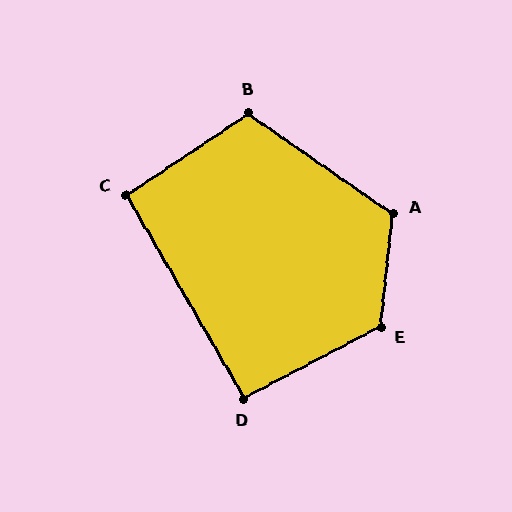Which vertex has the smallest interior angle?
D, at approximately 92 degrees.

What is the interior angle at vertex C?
Approximately 94 degrees (approximately right).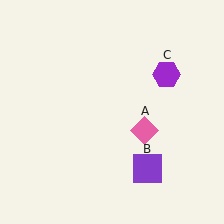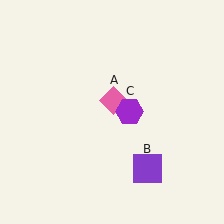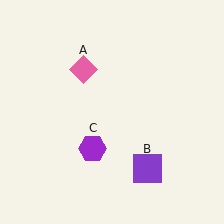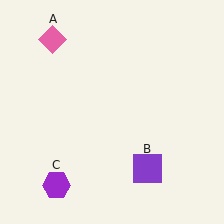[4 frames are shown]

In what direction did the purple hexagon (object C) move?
The purple hexagon (object C) moved down and to the left.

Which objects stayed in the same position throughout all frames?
Purple square (object B) remained stationary.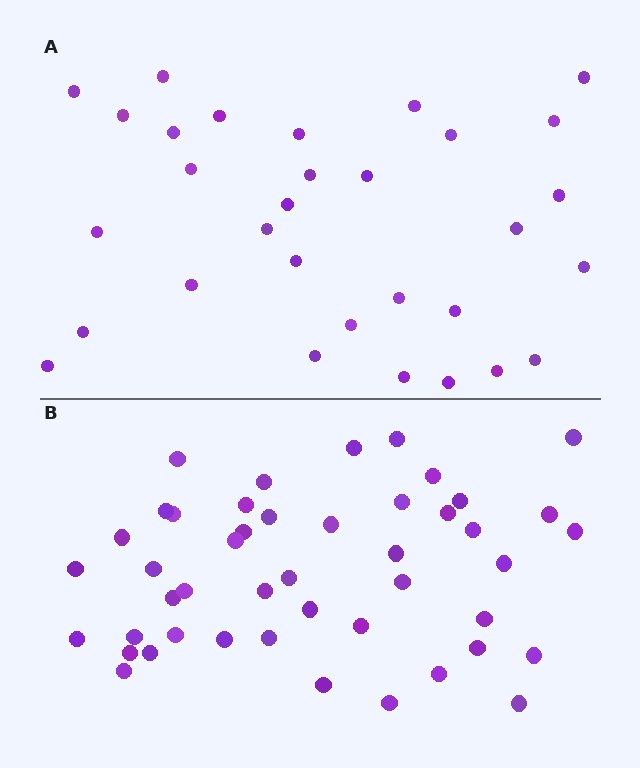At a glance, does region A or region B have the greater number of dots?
Region B (the bottom region) has more dots.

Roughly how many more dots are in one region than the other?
Region B has approximately 15 more dots than region A.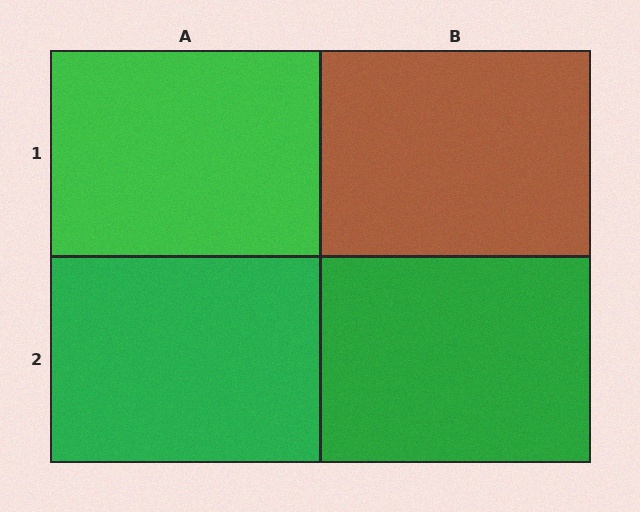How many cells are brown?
1 cell is brown.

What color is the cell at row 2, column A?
Green.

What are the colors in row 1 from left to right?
Green, brown.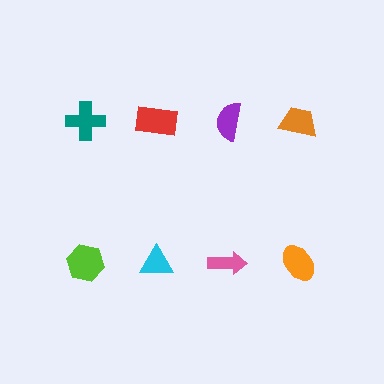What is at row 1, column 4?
An orange trapezoid.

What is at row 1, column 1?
A teal cross.